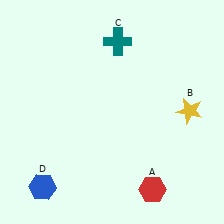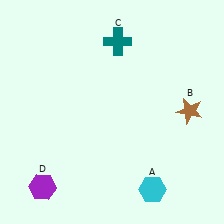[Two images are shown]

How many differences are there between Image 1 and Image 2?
There are 3 differences between the two images.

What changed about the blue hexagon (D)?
In Image 1, D is blue. In Image 2, it changed to purple.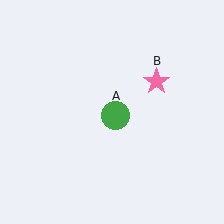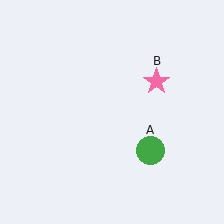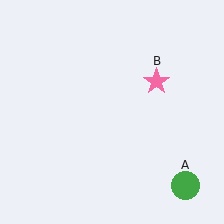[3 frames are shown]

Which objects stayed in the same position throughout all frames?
Pink star (object B) remained stationary.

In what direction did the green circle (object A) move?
The green circle (object A) moved down and to the right.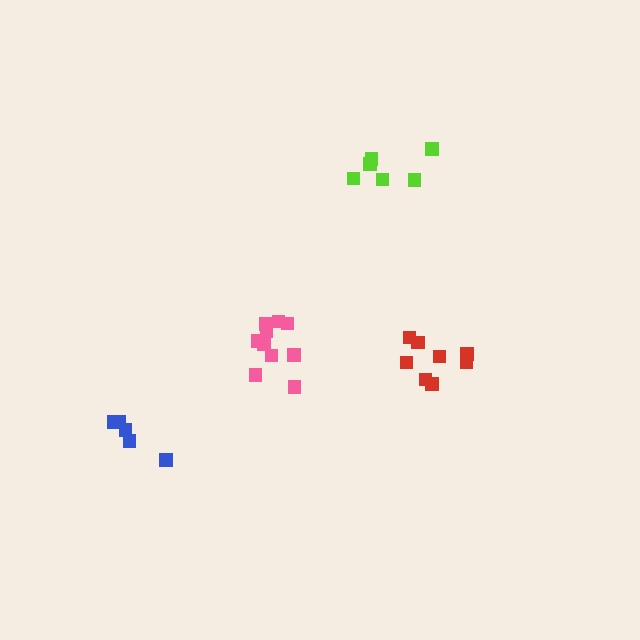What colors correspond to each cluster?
The clusters are colored: lime, pink, red, blue.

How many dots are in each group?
Group 1: 6 dots, Group 2: 10 dots, Group 3: 8 dots, Group 4: 5 dots (29 total).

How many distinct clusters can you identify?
There are 4 distinct clusters.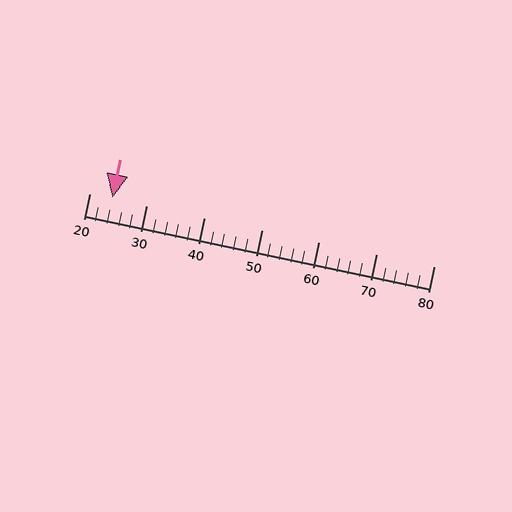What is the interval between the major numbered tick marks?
The major tick marks are spaced 10 units apart.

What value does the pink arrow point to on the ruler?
The pink arrow points to approximately 24.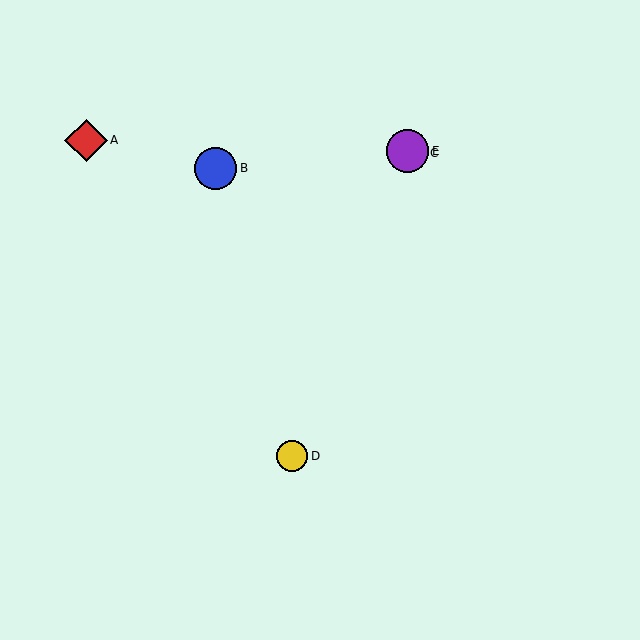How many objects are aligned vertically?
2 objects (C, E) are aligned vertically.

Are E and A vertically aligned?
No, E is at x≈408 and A is at x≈86.